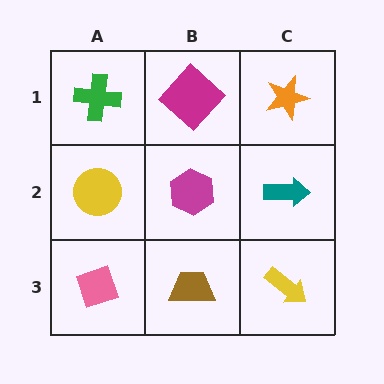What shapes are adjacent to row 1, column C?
A teal arrow (row 2, column C), a magenta diamond (row 1, column B).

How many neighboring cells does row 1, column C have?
2.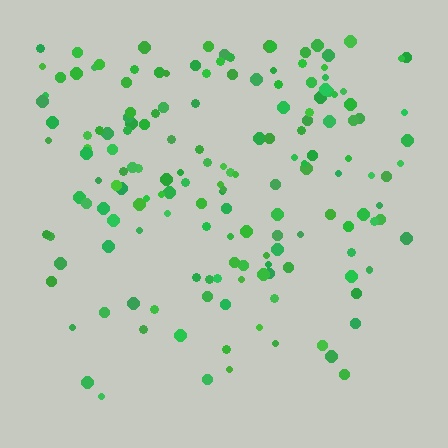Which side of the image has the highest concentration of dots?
The top.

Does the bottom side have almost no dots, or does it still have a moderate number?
Still a moderate number, just noticeably fewer than the top.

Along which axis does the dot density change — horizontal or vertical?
Vertical.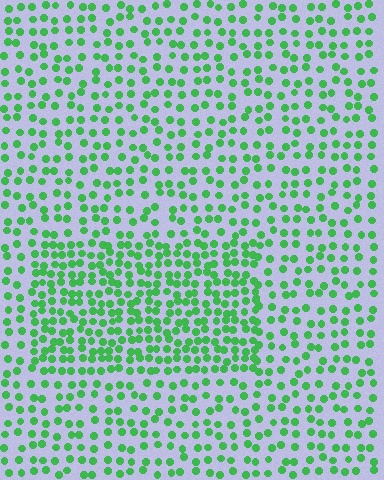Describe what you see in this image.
The image contains small green elements arranged at two different densities. A rectangle-shaped region is visible where the elements are more densely packed than the surrounding area.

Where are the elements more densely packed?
The elements are more densely packed inside the rectangle boundary.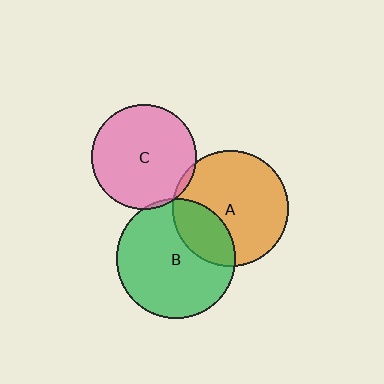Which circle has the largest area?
Circle B (green).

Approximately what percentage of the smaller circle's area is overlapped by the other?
Approximately 5%.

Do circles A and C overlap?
Yes.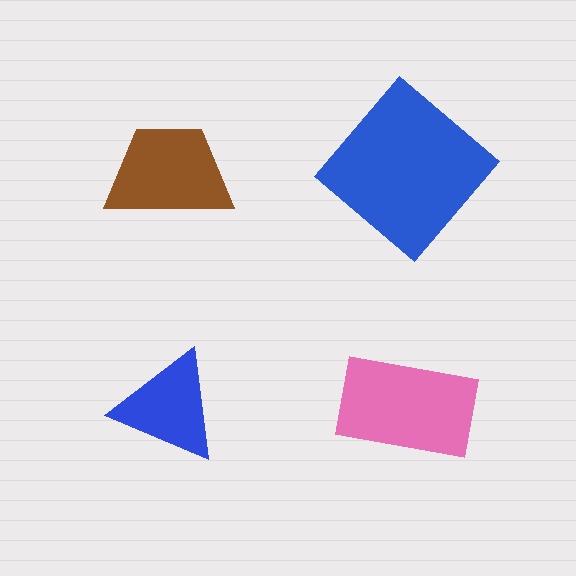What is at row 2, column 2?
A pink rectangle.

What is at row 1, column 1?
A brown trapezoid.